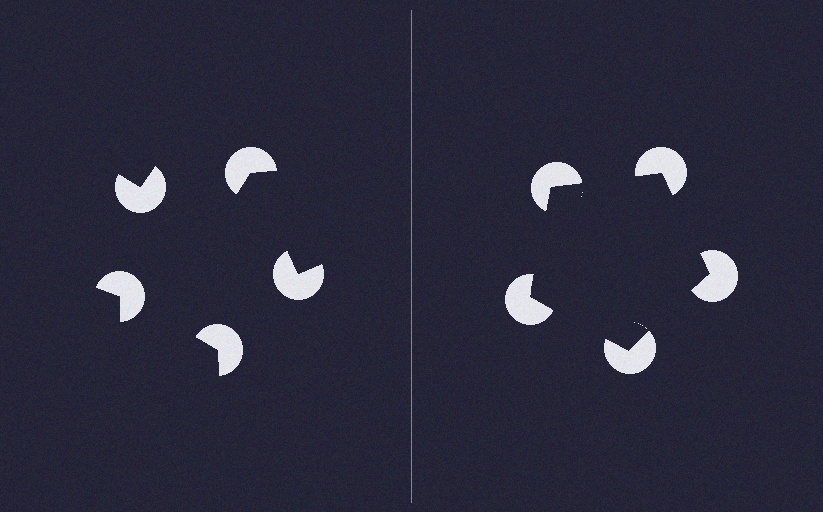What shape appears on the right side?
An illusory pentagon.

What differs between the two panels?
The pac-man discs are positioned identically on both sides; only the wedge orientations differ. On the right they align to a pentagon; on the left they are misaligned.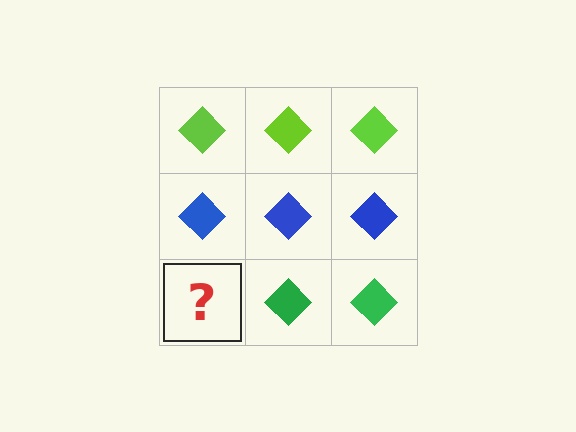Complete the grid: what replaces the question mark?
The question mark should be replaced with a green diamond.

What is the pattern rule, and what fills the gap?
The rule is that each row has a consistent color. The gap should be filled with a green diamond.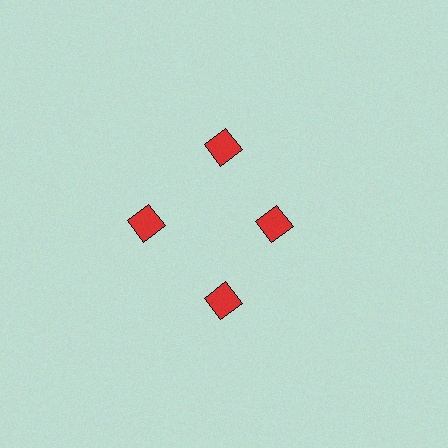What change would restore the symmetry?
The symmetry would be restored by moving it outward, back onto the ring so that all 4 diamonds sit at equal angles and equal distance from the center.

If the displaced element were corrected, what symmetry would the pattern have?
It would have 4-fold rotational symmetry — the pattern would map onto itself every 90 degrees.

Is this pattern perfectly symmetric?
No. The 4 red diamonds are arranged in a ring, but one element near the 3 o'clock position is pulled inward toward the center, breaking the 4-fold rotational symmetry.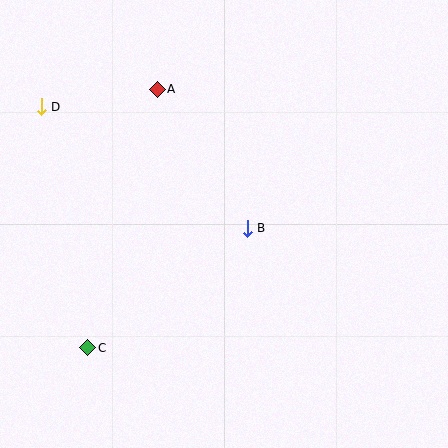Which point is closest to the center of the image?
Point B at (247, 228) is closest to the center.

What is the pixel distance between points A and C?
The distance between A and C is 267 pixels.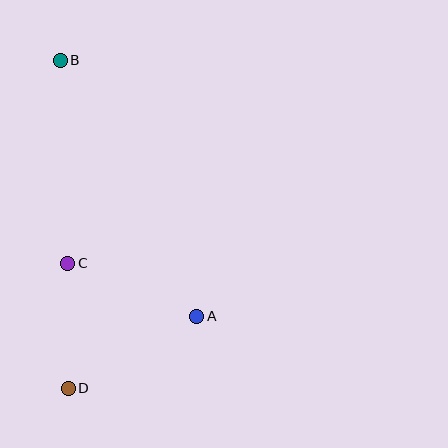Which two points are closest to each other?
Points C and D are closest to each other.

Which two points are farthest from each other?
Points B and D are farthest from each other.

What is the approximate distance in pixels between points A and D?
The distance between A and D is approximately 147 pixels.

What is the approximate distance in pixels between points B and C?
The distance between B and C is approximately 203 pixels.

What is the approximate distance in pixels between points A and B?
The distance between A and B is approximately 290 pixels.